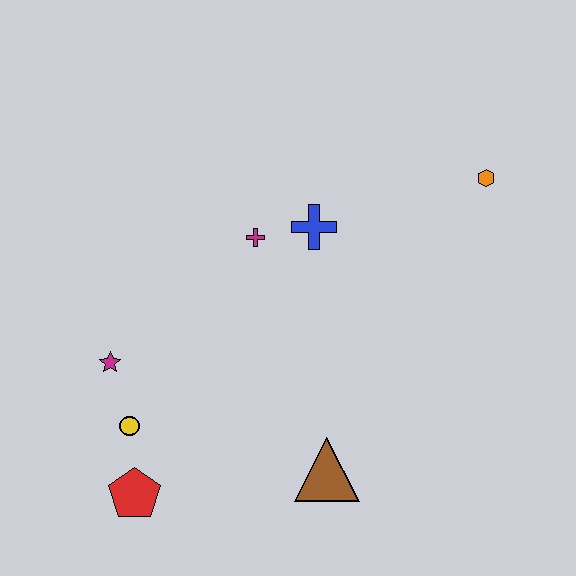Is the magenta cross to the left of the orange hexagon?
Yes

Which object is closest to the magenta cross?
The blue cross is closest to the magenta cross.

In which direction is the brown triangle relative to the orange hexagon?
The brown triangle is below the orange hexagon.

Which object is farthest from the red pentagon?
The orange hexagon is farthest from the red pentagon.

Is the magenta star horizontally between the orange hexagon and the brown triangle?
No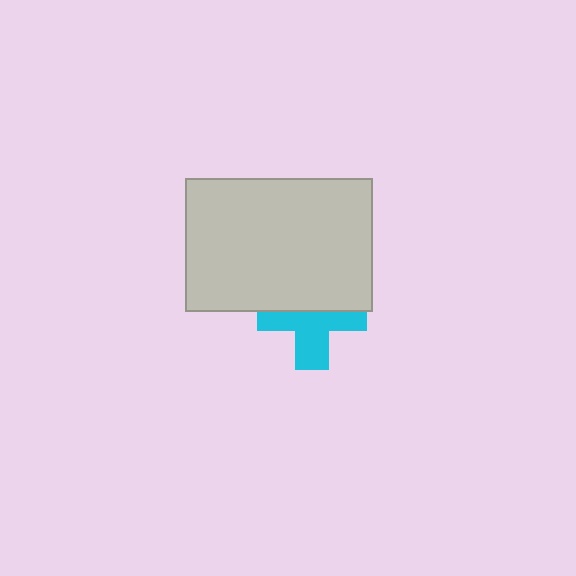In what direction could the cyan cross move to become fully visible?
The cyan cross could move down. That would shift it out from behind the light gray rectangle entirely.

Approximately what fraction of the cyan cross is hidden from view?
Roughly 45% of the cyan cross is hidden behind the light gray rectangle.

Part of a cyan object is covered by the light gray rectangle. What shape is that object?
It is a cross.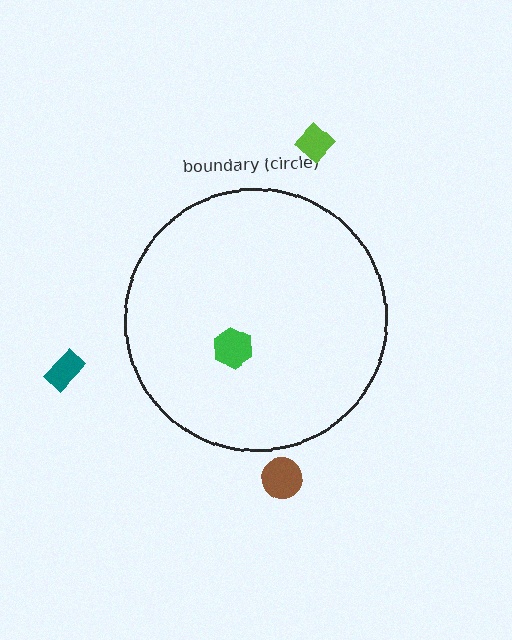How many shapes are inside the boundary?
1 inside, 3 outside.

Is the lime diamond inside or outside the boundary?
Outside.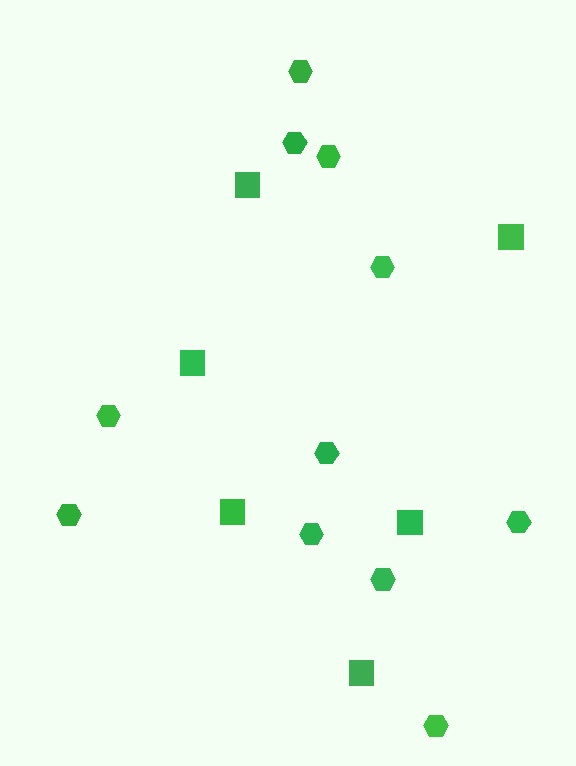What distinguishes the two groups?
There are 2 groups: one group of hexagons (11) and one group of squares (6).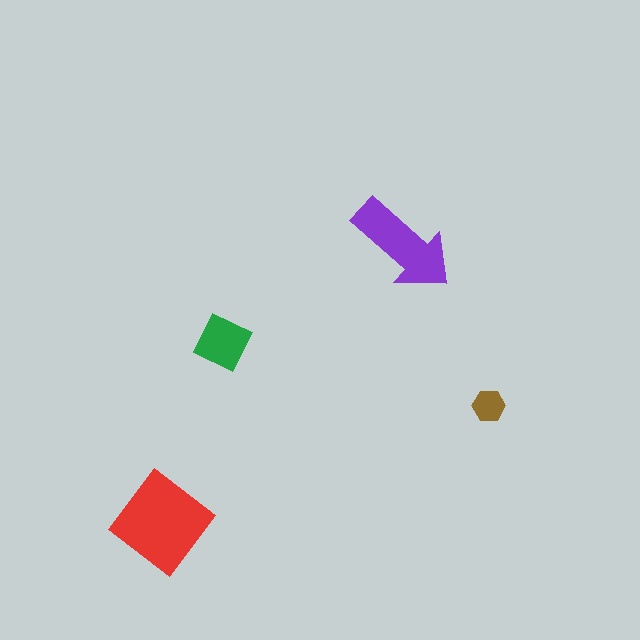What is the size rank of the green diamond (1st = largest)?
3rd.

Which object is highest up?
The purple arrow is topmost.